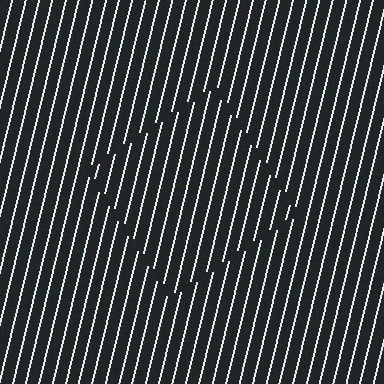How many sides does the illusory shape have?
4 sides — the line-ends trace a square.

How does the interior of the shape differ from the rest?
The interior of the shape contains the same grating, shifted by half a period — the contour is defined by the phase discontinuity where line-ends from the inner and outer gratings abut.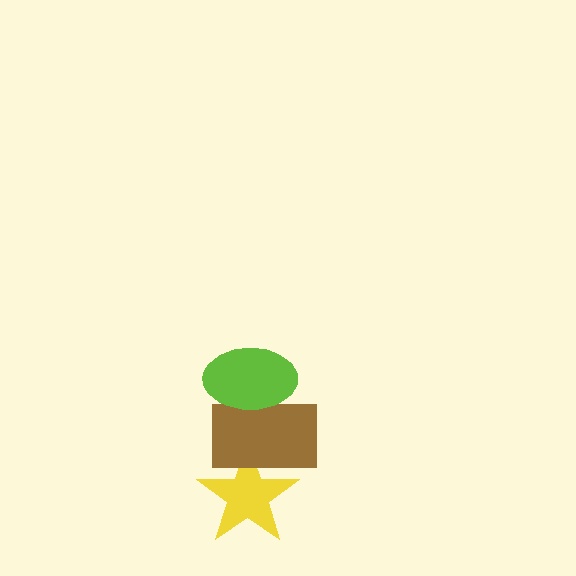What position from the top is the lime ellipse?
The lime ellipse is 1st from the top.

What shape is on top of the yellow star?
The brown rectangle is on top of the yellow star.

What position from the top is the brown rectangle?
The brown rectangle is 2nd from the top.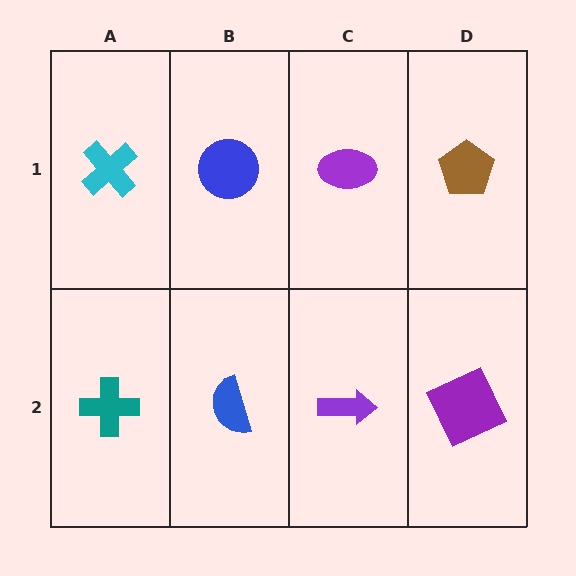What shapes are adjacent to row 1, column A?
A teal cross (row 2, column A), a blue circle (row 1, column B).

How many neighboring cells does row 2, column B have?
3.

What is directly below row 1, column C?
A purple arrow.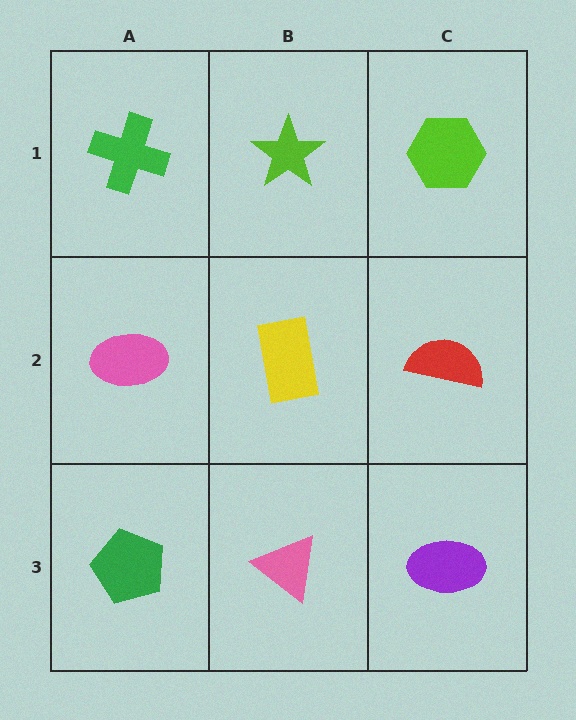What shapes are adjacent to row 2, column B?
A lime star (row 1, column B), a pink triangle (row 3, column B), a pink ellipse (row 2, column A), a red semicircle (row 2, column C).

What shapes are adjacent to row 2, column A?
A green cross (row 1, column A), a green pentagon (row 3, column A), a yellow rectangle (row 2, column B).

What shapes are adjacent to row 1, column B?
A yellow rectangle (row 2, column B), a green cross (row 1, column A), a lime hexagon (row 1, column C).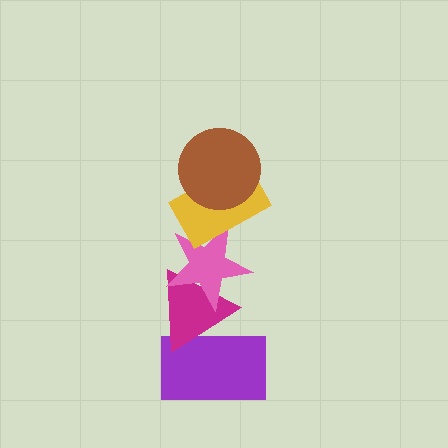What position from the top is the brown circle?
The brown circle is 1st from the top.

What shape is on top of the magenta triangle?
The pink star is on top of the magenta triangle.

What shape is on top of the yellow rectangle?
The brown circle is on top of the yellow rectangle.